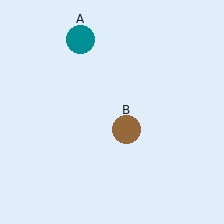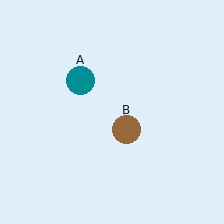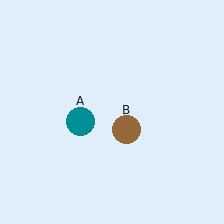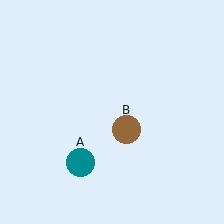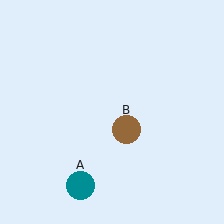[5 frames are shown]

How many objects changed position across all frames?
1 object changed position: teal circle (object A).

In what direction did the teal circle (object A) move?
The teal circle (object A) moved down.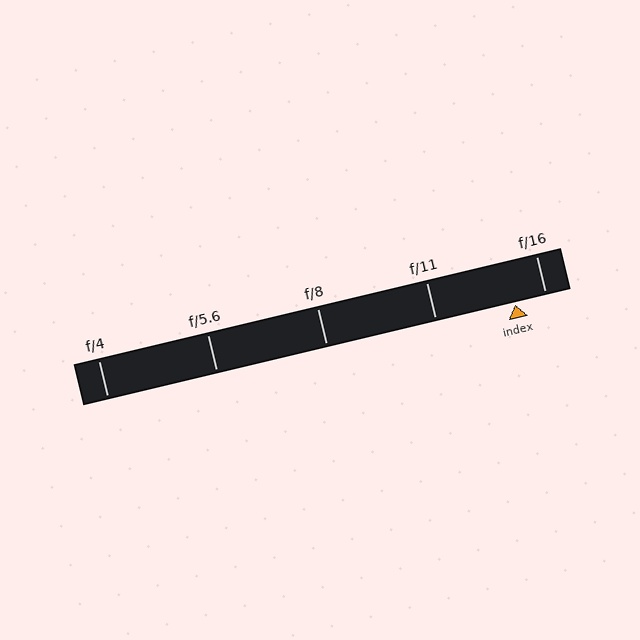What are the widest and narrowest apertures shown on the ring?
The widest aperture shown is f/4 and the narrowest is f/16.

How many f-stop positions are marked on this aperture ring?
There are 5 f-stop positions marked.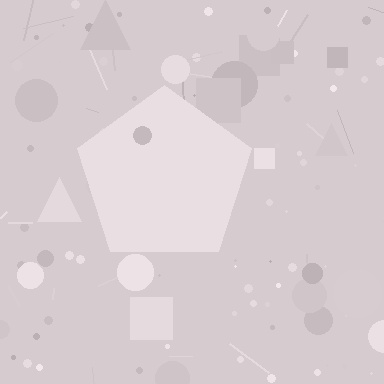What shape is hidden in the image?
A pentagon is hidden in the image.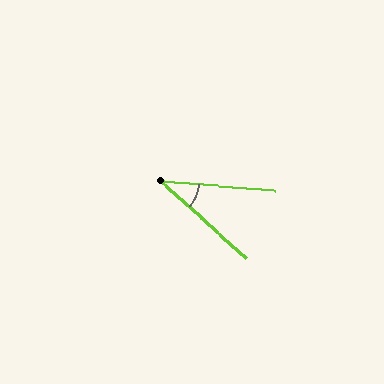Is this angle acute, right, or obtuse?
It is acute.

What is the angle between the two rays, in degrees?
Approximately 37 degrees.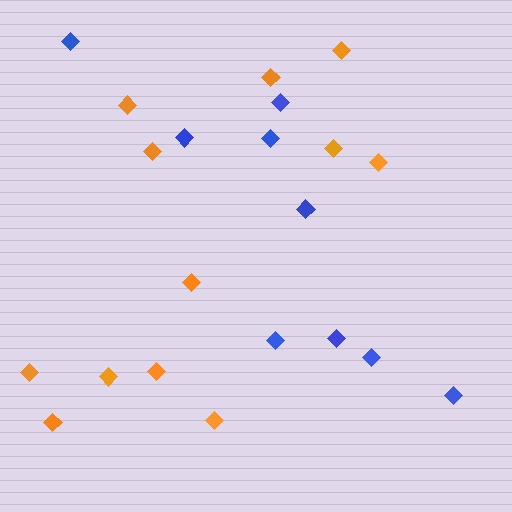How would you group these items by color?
There are 2 groups: one group of orange diamonds (12) and one group of blue diamonds (9).